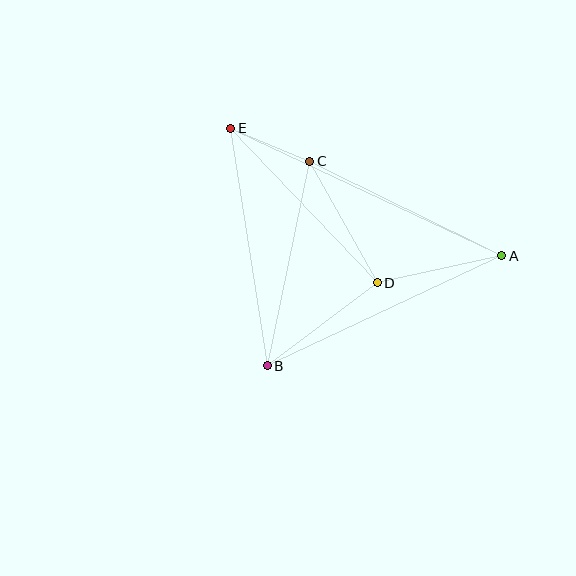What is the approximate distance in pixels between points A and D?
The distance between A and D is approximately 127 pixels.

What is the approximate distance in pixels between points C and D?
The distance between C and D is approximately 139 pixels.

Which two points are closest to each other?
Points C and E are closest to each other.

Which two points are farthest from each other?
Points A and E are farthest from each other.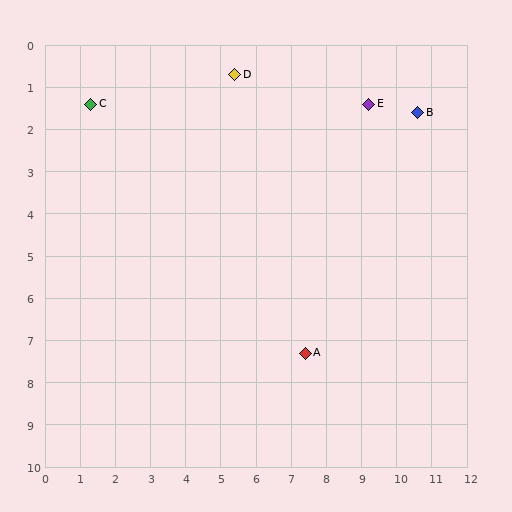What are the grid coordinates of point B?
Point B is at approximately (10.6, 1.6).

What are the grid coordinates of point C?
Point C is at approximately (1.3, 1.4).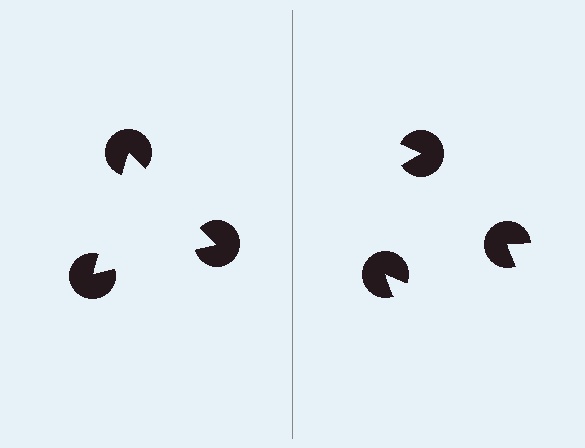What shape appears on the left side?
An illusory triangle.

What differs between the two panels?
The pac-man discs are positioned identically on both sides; only the wedge orientations differ. On the left they align to a triangle; on the right they are misaligned.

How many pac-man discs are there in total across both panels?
6 — 3 on each side.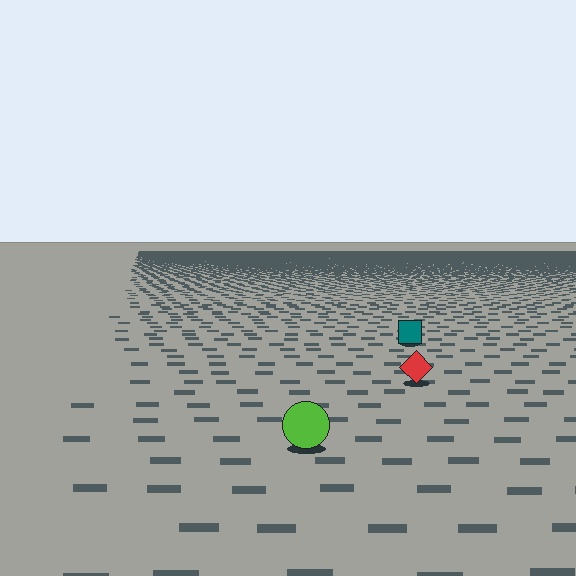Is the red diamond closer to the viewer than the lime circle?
No. The lime circle is closer — you can tell from the texture gradient: the ground texture is coarser near it.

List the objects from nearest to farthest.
From nearest to farthest: the lime circle, the red diamond, the teal square.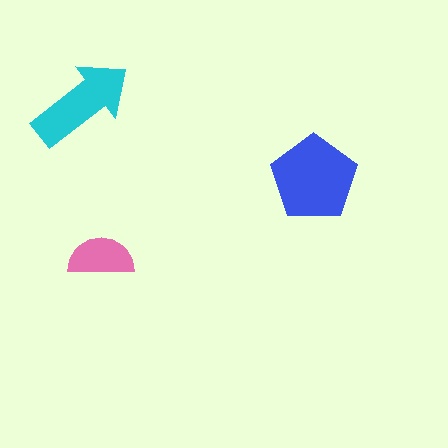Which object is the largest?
The blue pentagon.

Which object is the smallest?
The pink semicircle.